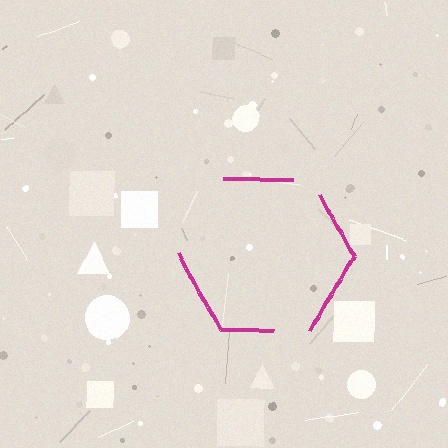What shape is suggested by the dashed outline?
The dashed outline suggests a hexagon.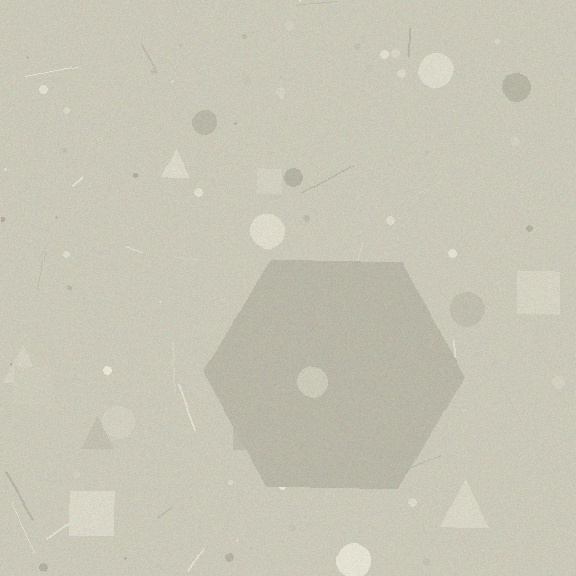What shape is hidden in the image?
A hexagon is hidden in the image.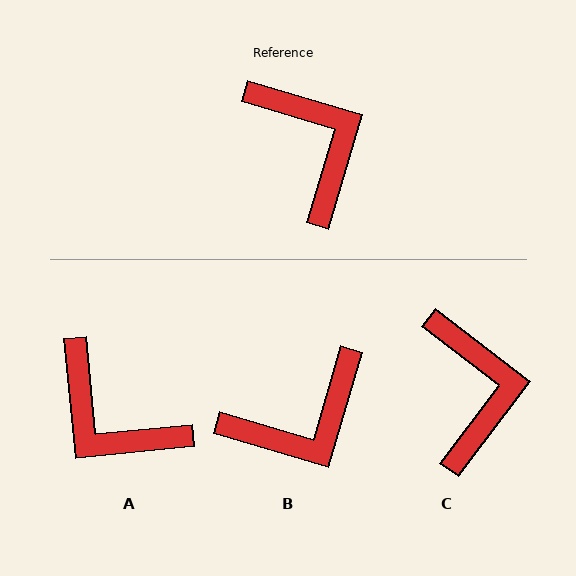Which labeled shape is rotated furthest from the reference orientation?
A, about 158 degrees away.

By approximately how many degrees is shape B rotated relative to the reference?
Approximately 90 degrees clockwise.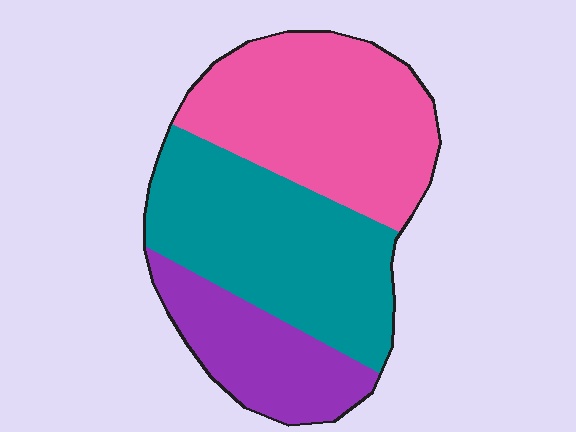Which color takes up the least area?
Purple, at roughly 20%.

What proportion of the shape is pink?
Pink covers around 40% of the shape.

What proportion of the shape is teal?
Teal takes up between a third and a half of the shape.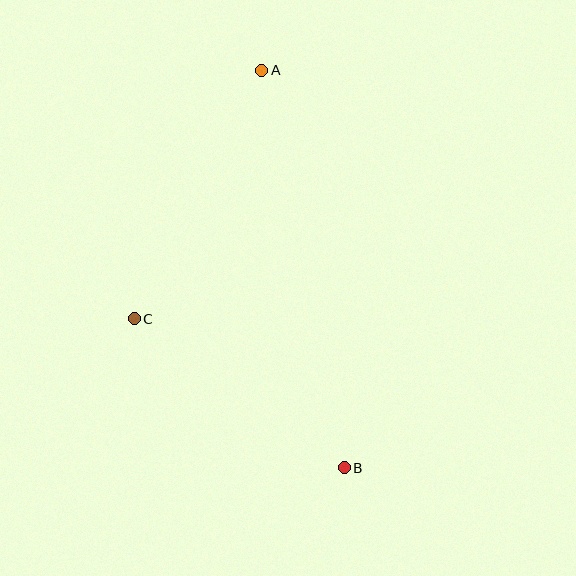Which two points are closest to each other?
Points B and C are closest to each other.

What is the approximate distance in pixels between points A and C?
The distance between A and C is approximately 279 pixels.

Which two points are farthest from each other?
Points A and B are farthest from each other.